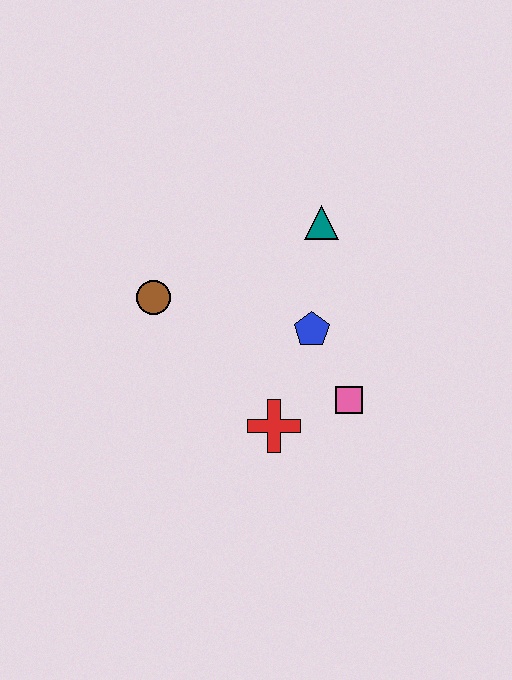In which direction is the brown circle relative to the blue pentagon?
The brown circle is to the left of the blue pentagon.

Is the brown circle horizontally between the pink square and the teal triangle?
No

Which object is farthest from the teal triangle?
The red cross is farthest from the teal triangle.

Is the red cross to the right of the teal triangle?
No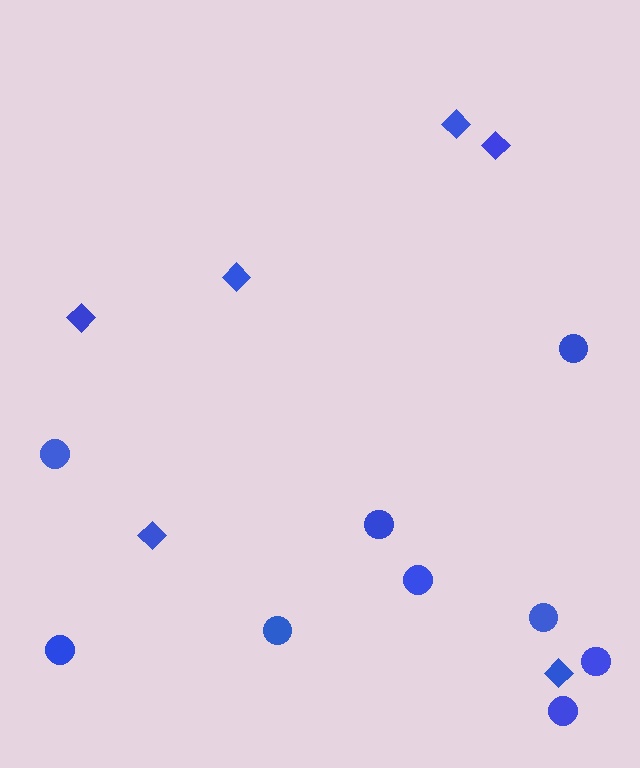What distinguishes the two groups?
There are 2 groups: one group of diamonds (6) and one group of circles (9).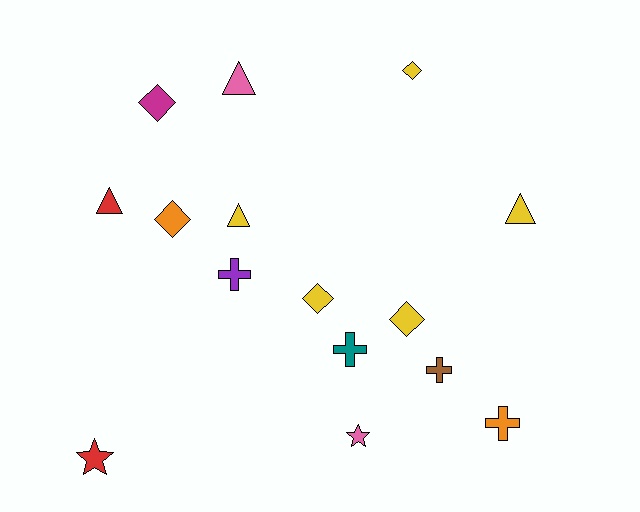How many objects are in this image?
There are 15 objects.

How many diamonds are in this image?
There are 5 diamonds.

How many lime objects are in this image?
There are no lime objects.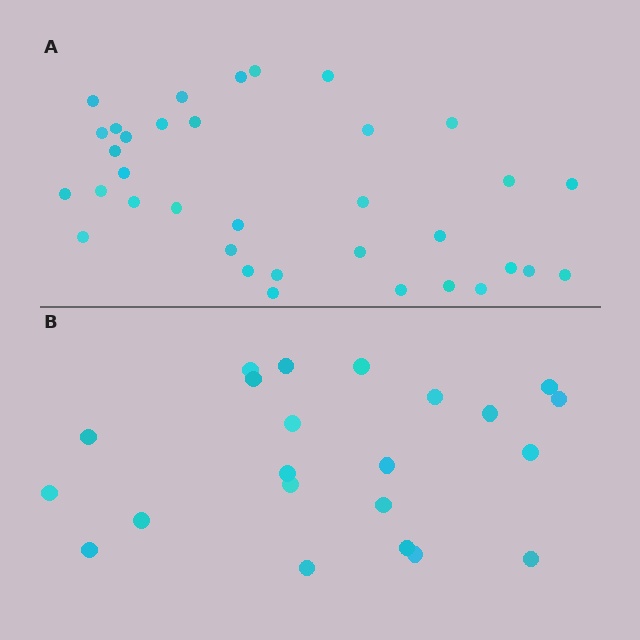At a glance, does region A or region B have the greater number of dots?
Region A (the top region) has more dots.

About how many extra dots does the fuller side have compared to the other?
Region A has approximately 15 more dots than region B.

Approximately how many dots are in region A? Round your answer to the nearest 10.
About 40 dots. (The exact count is 35, which rounds to 40.)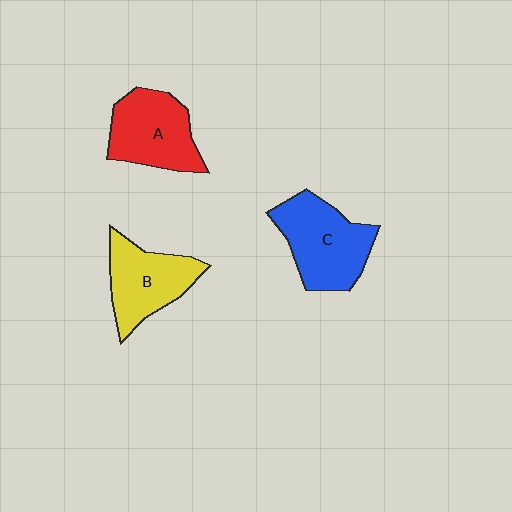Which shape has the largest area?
Shape C (blue).